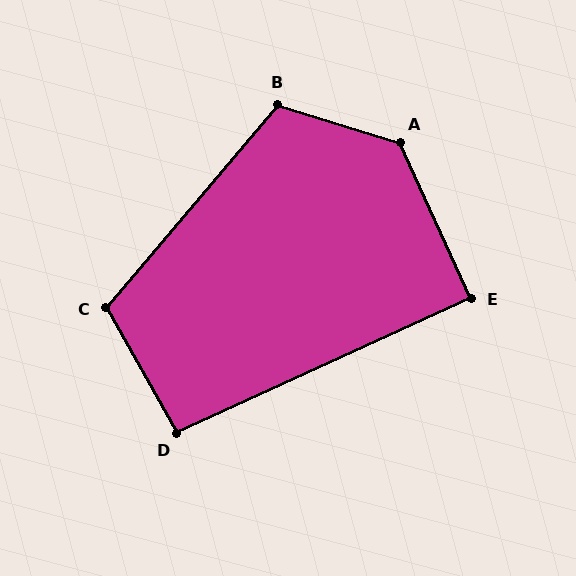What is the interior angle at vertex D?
Approximately 95 degrees (approximately right).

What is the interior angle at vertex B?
Approximately 113 degrees (obtuse).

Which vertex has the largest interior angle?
A, at approximately 132 degrees.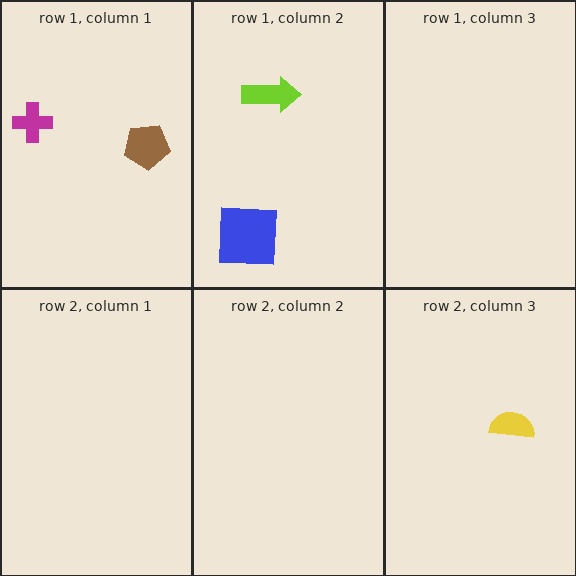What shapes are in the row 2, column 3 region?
The yellow semicircle.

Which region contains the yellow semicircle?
The row 2, column 3 region.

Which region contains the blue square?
The row 1, column 2 region.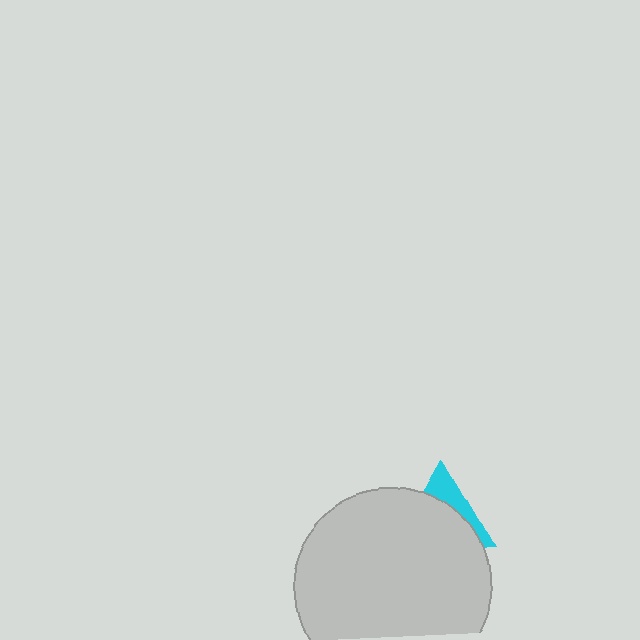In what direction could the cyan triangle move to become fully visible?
The cyan triangle could move up. That would shift it out from behind the light gray circle entirely.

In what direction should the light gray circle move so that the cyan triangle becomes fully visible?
The light gray circle should move down. That is the shortest direction to clear the overlap and leave the cyan triangle fully visible.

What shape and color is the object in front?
The object in front is a light gray circle.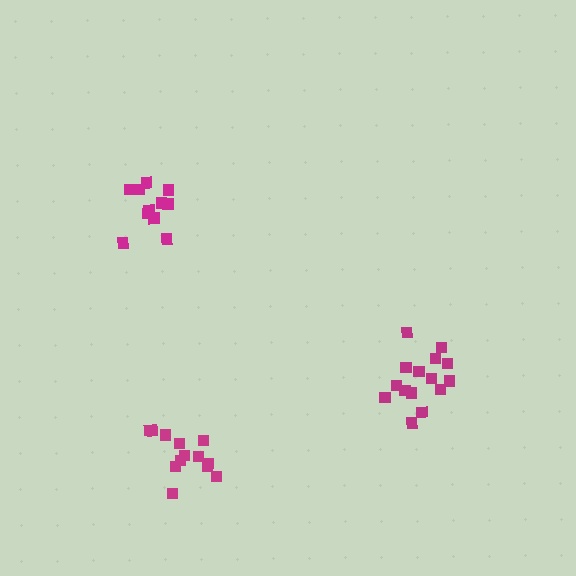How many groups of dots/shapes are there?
There are 3 groups.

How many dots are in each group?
Group 1: 15 dots, Group 2: 11 dots, Group 3: 13 dots (39 total).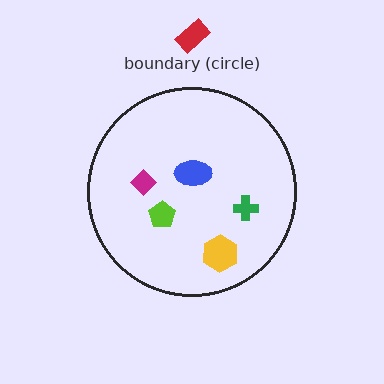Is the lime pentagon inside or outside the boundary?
Inside.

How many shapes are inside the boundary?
5 inside, 1 outside.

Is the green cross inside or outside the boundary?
Inside.